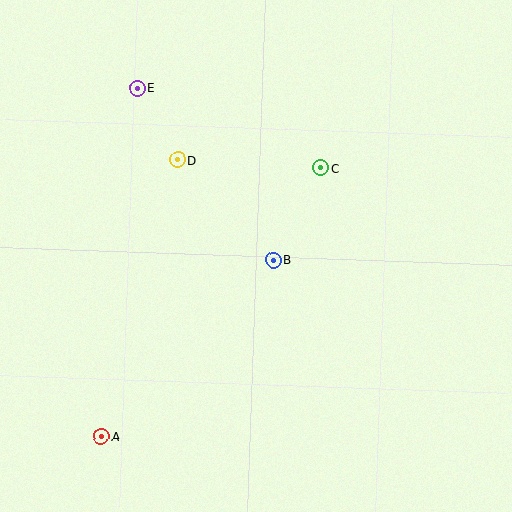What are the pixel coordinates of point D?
Point D is at (178, 160).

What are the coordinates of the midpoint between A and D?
The midpoint between A and D is at (139, 298).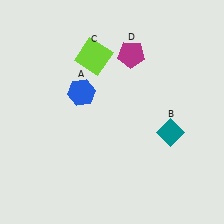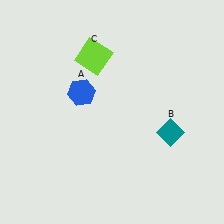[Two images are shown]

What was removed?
The magenta pentagon (D) was removed in Image 2.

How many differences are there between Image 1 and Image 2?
There is 1 difference between the two images.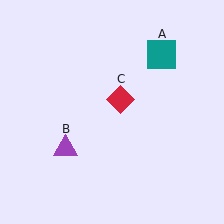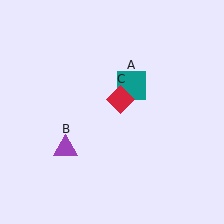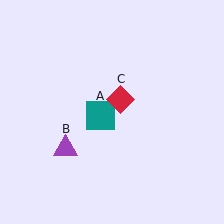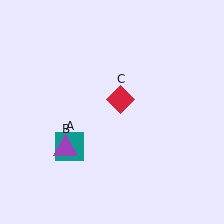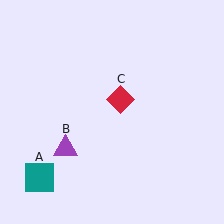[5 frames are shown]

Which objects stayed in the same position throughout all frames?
Purple triangle (object B) and red diamond (object C) remained stationary.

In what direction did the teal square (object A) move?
The teal square (object A) moved down and to the left.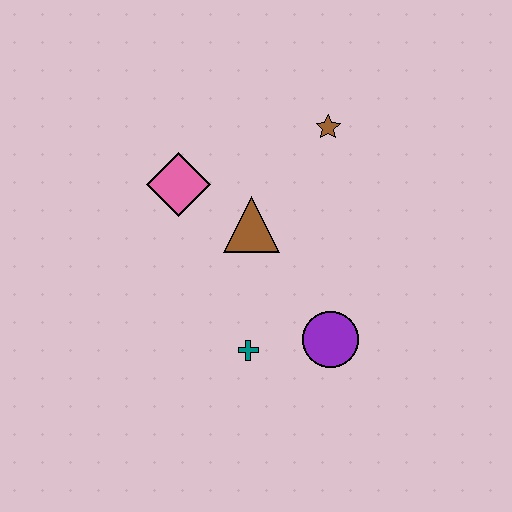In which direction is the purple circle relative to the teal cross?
The purple circle is to the right of the teal cross.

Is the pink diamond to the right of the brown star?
No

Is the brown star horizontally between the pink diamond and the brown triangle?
No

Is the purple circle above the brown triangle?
No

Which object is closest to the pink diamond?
The brown triangle is closest to the pink diamond.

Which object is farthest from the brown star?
The teal cross is farthest from the brown star.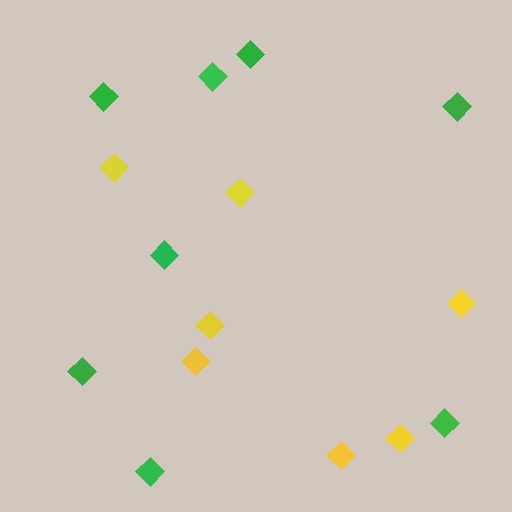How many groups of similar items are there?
There are 2 groups: one group of yellow diamonds (7) and one group of green diamonds (8).